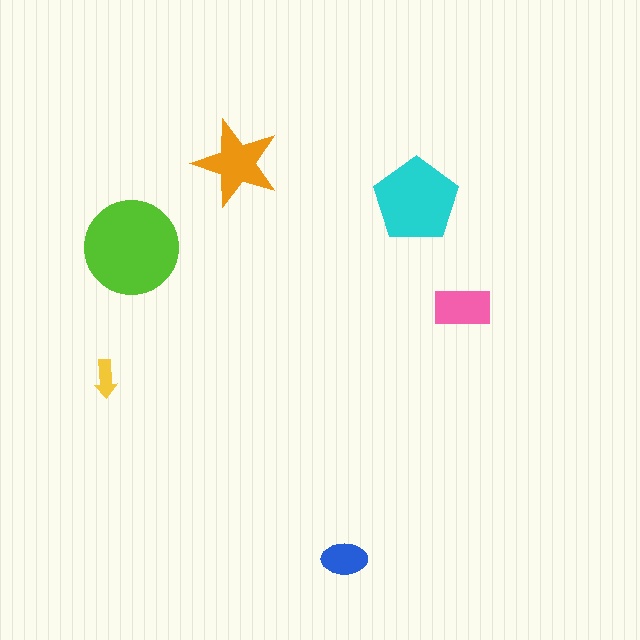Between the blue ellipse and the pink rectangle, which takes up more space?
The pink rectangle.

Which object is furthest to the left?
The yellow arrow is leftmost.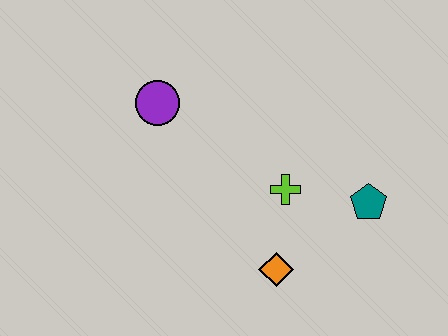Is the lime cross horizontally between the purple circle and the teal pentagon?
Yes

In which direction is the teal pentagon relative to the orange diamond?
The teal pentagon is to the right of the orange diamond.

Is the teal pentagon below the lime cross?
Yes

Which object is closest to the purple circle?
The lime cross is closest to the purple circle.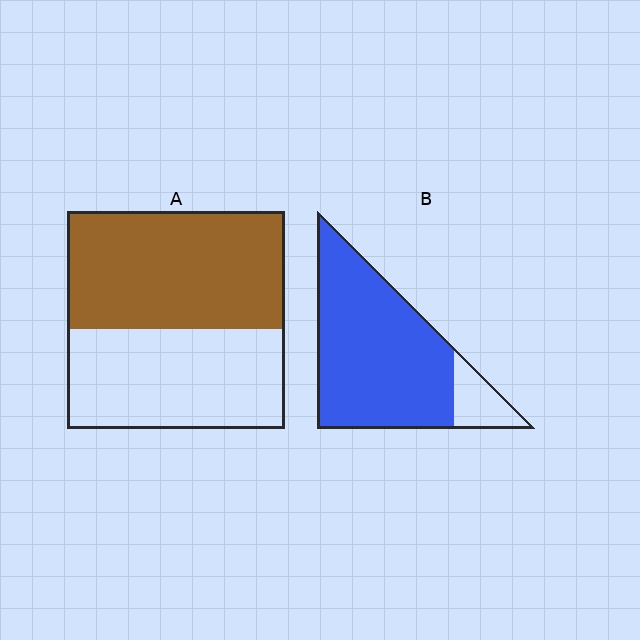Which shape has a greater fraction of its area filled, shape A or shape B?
Shape B.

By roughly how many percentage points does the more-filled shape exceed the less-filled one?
By roughly 30 percentage points (B over A).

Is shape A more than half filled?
Yes.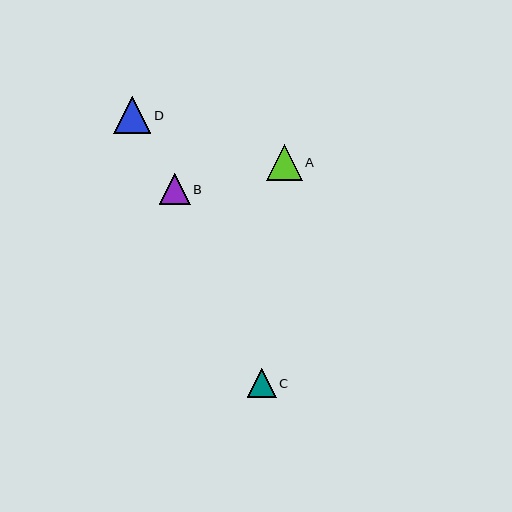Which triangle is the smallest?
Triangle C is the smallest with a size of approximately 29 pixels.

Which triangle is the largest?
Triangle D is the largest with a size of approximately 38 pixels.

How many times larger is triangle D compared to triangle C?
Triangle D is approximately 1.3 times the size of triangle C.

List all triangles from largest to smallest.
From largest to smallest: D, A, B, C.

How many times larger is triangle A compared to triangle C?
Triangle A is approximately 1.2 times the size of triangle C.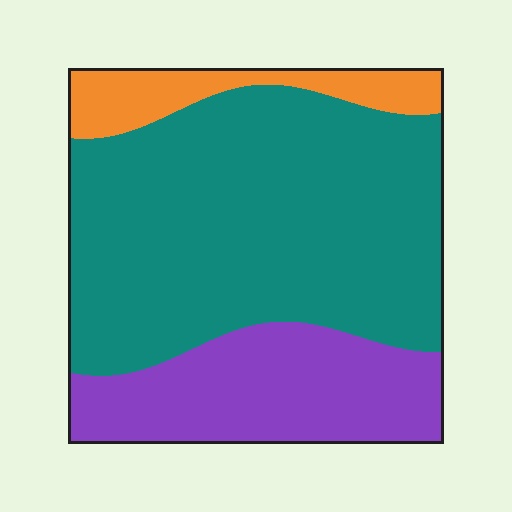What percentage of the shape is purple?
Purple covers 26% of the shape.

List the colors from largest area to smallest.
From largest to smallest: teal, purple, orange.